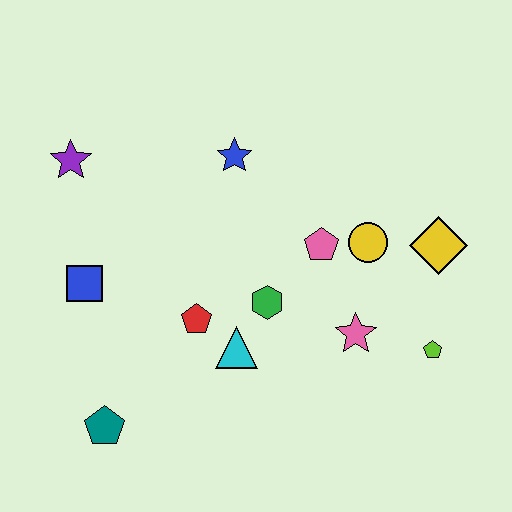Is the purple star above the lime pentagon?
Yes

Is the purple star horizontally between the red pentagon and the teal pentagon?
No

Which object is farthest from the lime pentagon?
The purple star is farthest from the lime pentagon.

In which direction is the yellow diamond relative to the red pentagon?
The yellow diamond is to the right of the red pentagon.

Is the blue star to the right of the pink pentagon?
No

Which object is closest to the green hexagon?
The cyan triangle is closest to the green hexagon.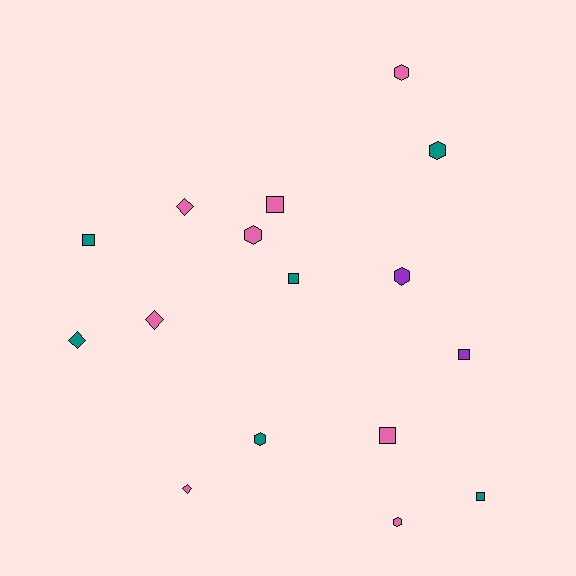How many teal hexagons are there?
There are 2 teal hexagons.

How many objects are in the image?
There are 16 objects.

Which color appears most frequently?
Pink, with 8 objects.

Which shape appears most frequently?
Hexagon, with 6 objects.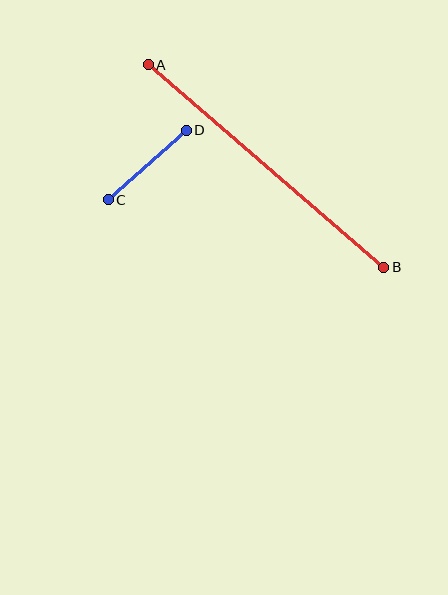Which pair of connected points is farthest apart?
Points A and B are farthest apart.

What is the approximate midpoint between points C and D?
The midpoint is at approximately (147, 165) pixels.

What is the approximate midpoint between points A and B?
The midpoint is at approximately (266, 166) pixels.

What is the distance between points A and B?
The distance is approximately 310 pixels.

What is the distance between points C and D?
The distance is approximately 104 pixels.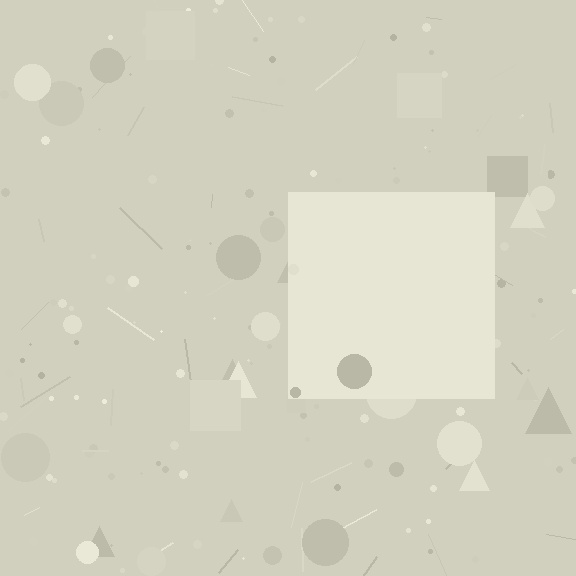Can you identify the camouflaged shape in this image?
The camouflaged shape is a square.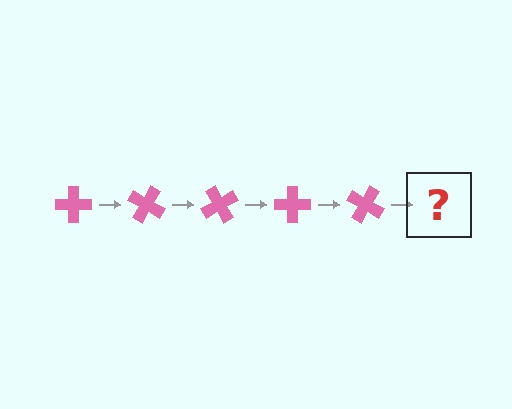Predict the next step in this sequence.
The next step is a pink cross rotated 150 degrees.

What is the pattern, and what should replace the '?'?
The pattern is that the cross rotates 30 degrees each step. The '?' should be a pink cross rotated 150 degrees.